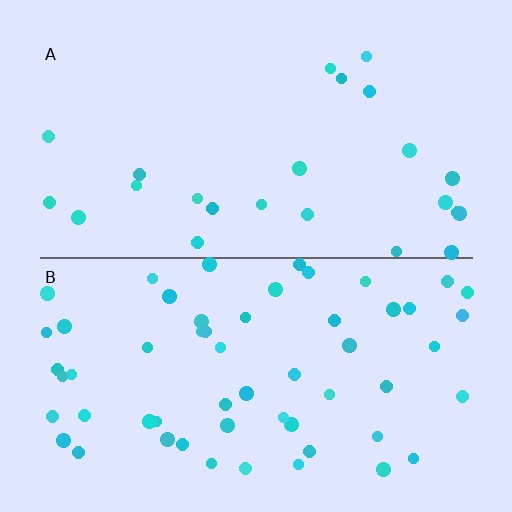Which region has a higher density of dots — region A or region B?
B (the bottom).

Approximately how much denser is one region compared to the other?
Approximately 2.4× — region B over region A.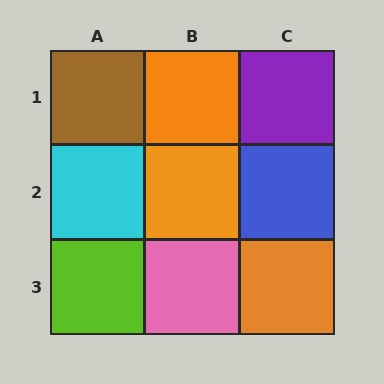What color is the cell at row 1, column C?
Purple.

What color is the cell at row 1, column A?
Brown.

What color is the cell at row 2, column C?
Blue.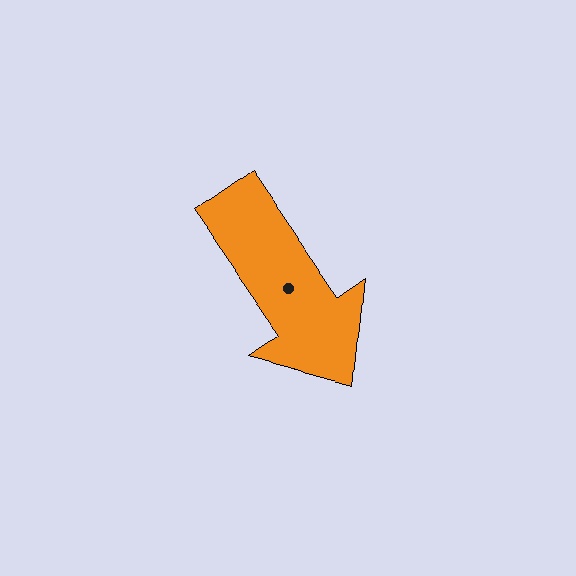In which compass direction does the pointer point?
Southeast.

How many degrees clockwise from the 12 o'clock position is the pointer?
Approximately 145 degrees.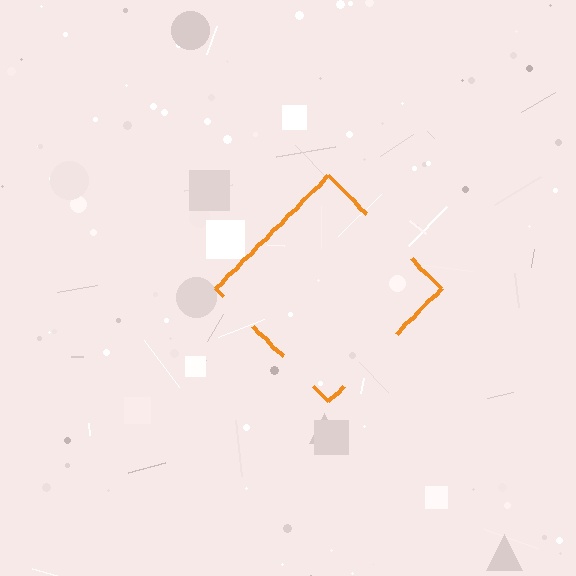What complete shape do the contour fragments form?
The contour fragments form a diamond.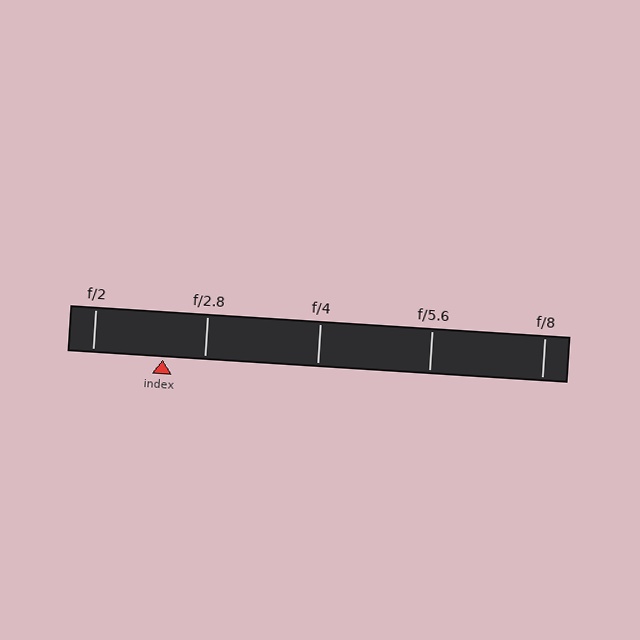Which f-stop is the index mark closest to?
The index mark is closest to f/2.8.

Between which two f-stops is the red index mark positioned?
The index mark is between f/2 and f/2.8.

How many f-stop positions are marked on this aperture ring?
There are 5 f-stop positions marked.